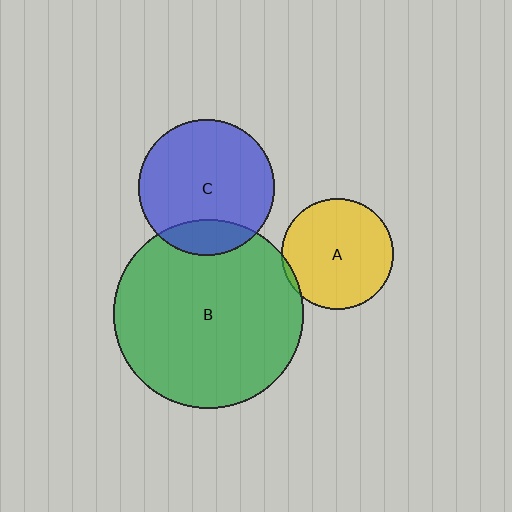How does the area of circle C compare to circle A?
Approximately 1.5 times.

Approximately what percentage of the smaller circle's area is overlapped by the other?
Approximately 5%.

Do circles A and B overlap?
Yes.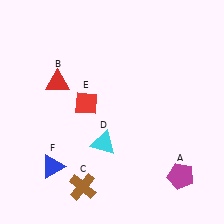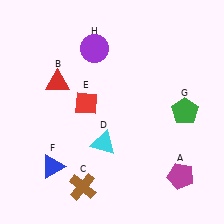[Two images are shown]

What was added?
A green pentagon (G), a purple circle (H) were added in Image 2.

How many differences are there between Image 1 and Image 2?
There are 2 differences between the two images.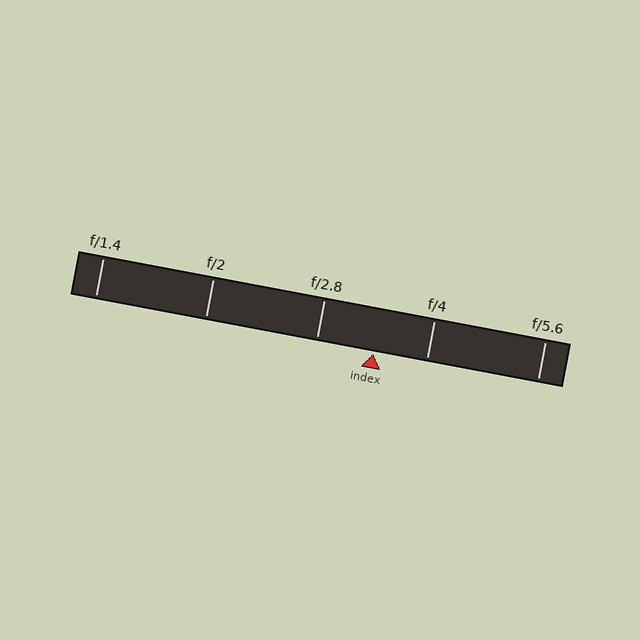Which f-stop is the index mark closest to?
The index mark is closest to f/4.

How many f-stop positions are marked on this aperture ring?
There are 5 f-stop positions marked.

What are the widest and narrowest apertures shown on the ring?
The widest aperture shown is f/1.4 and the narrowest is f/5.6.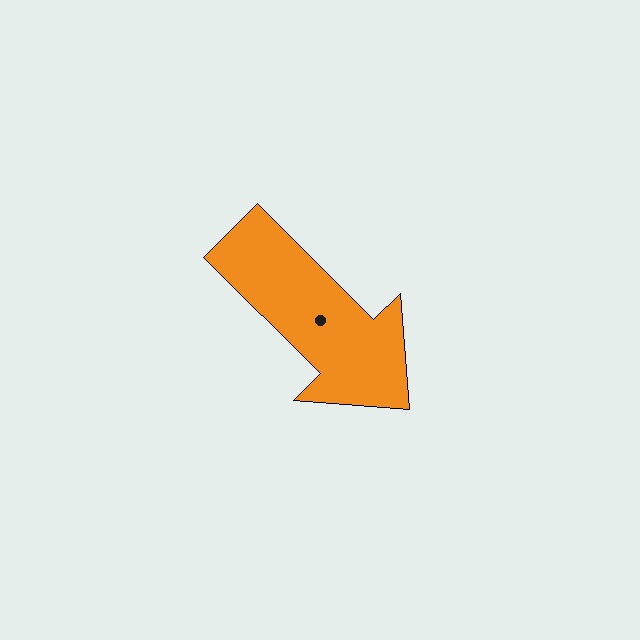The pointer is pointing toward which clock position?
Roughly 4 o'clock.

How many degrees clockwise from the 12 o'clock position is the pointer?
Approximately 135 degrees.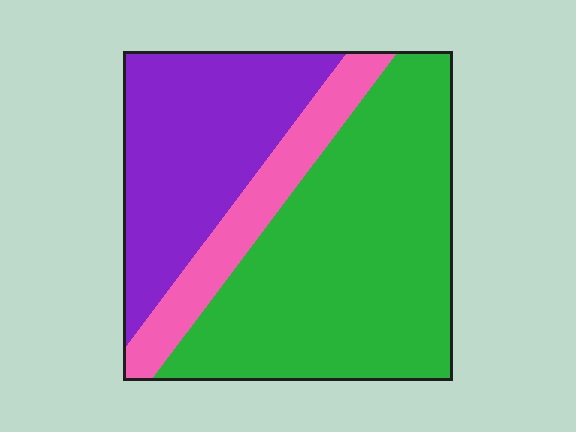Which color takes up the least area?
Pink, at roughly 15%.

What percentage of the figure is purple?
Purple covers around 30% of the figure.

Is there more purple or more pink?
Purple.